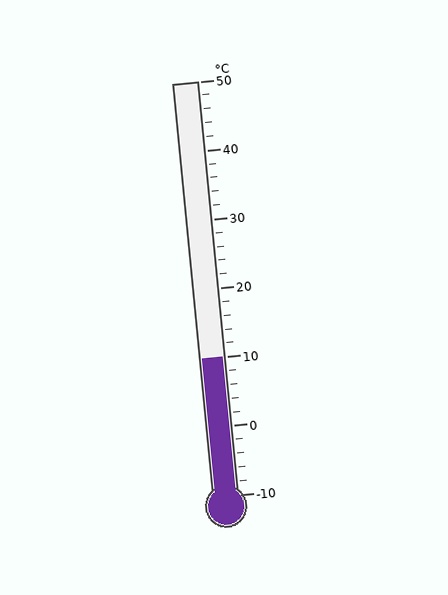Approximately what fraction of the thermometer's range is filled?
The thermometer is filled to approximately 35% of its range.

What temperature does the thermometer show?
The thermometer shows approximately 10°C.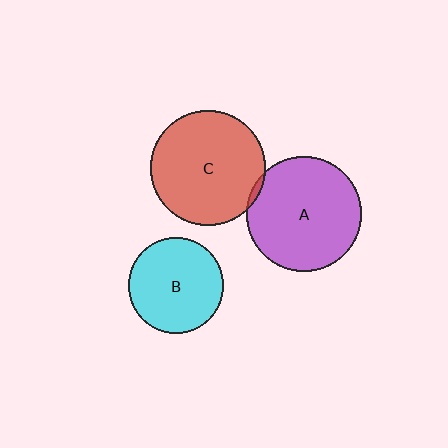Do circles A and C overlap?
Yes.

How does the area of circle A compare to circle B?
Approximately 1.5 times.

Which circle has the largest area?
Circle A (purple).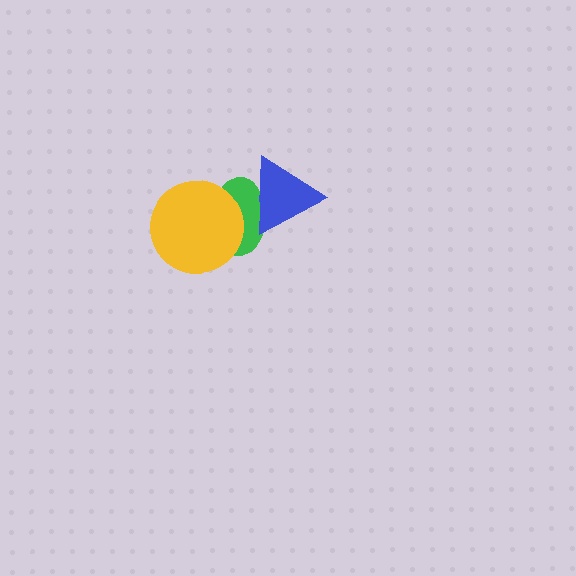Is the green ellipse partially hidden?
Yes, it is partially covered by another shape.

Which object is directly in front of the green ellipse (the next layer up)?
The blue triangle is directly in front of the green ellipse.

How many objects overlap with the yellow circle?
1 object overlaps with the yellow circle.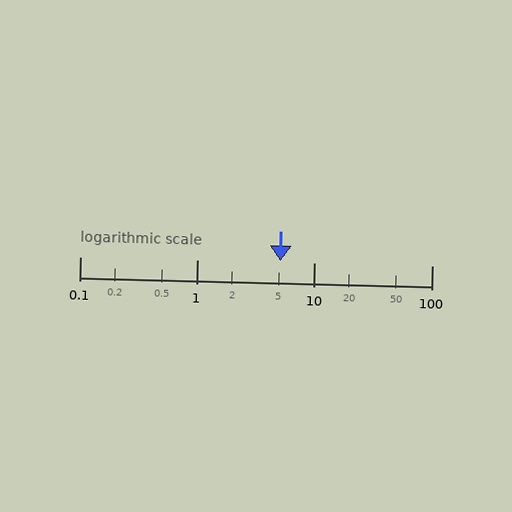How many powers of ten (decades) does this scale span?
The scale spans 3 decades, from 0.1 to 100.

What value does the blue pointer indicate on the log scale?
The pointer indicates approximately 5.1.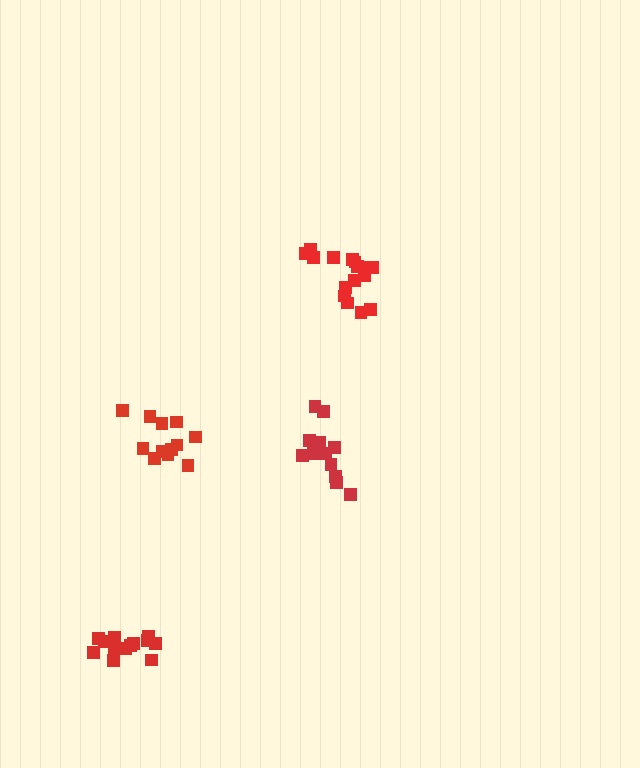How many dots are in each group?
Group 1: 14 dots, Group 2: 12 dots, Group 3: 16 dots, Group 4: 13 dots (55 total).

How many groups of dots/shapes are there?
There are 4 groups.